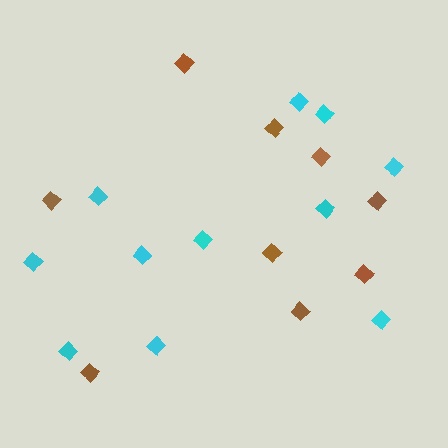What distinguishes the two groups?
There are 2 groups: one group of brown diamonds (9) and one group of cyan diamonds (11).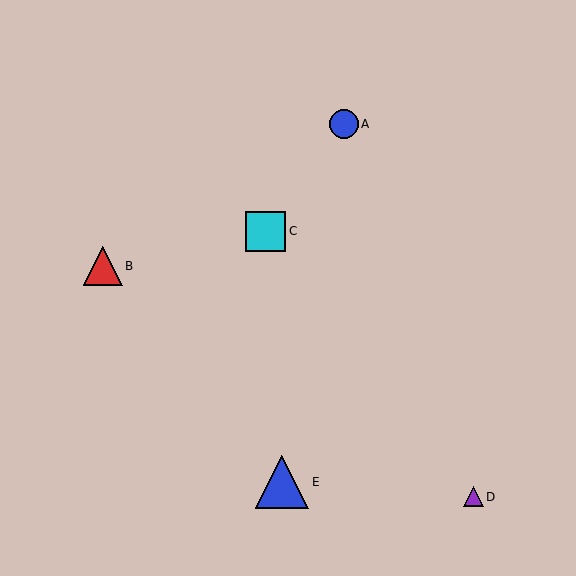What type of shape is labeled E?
Shape E is a blue triangle.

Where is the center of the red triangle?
The center of the red triangle is at (103, 266).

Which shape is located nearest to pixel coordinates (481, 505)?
The purple triangle (labeled D) at (473, 497) is nearest to that location.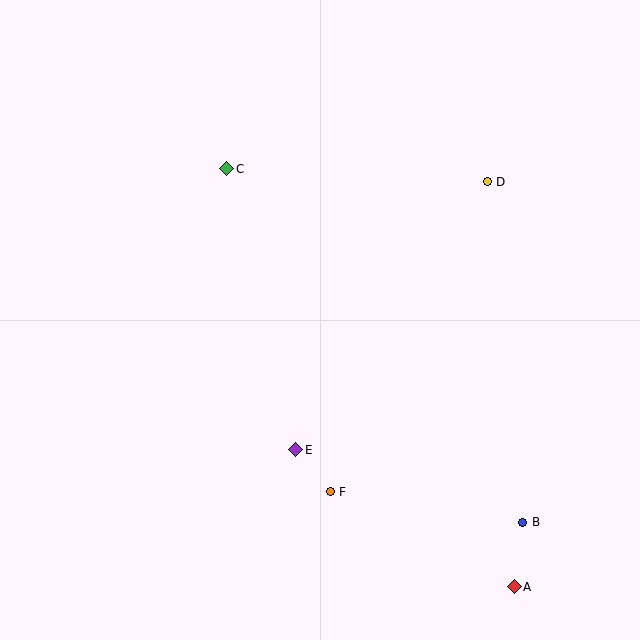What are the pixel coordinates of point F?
Point F is at (330, 492).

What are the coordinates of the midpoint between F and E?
The midpoint between F and E is at (313, 471).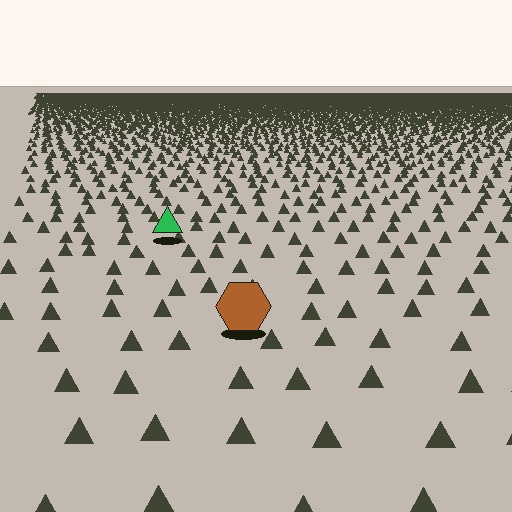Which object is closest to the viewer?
The brown hexagon is closest. The texture marks near it are larger and more spread out.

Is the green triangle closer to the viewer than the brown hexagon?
No. The brown hexagon is closer — you can tell from the texture gradient: the ground texture is coarser near it.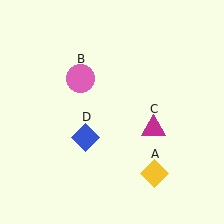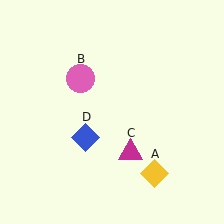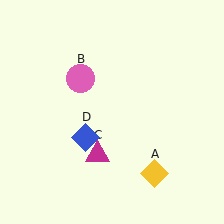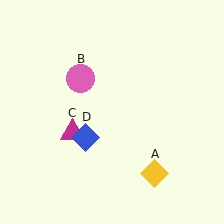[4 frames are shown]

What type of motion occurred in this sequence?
The magenta triangle (object C) rotated clockwise around the center of the scene.